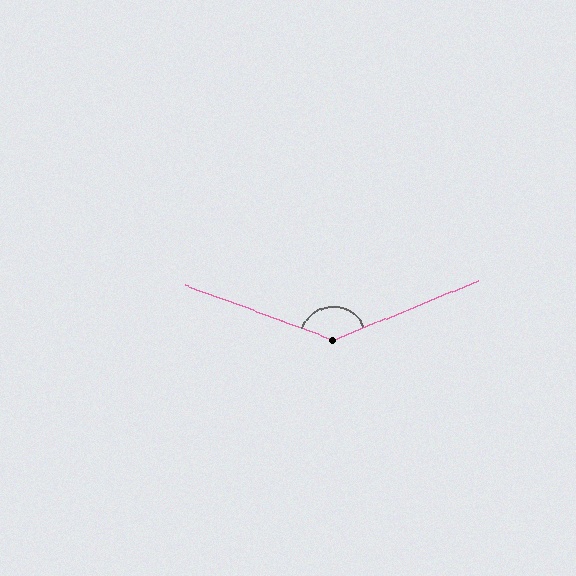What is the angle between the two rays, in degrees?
Approximately 138 degrees.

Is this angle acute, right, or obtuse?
It is obtuse.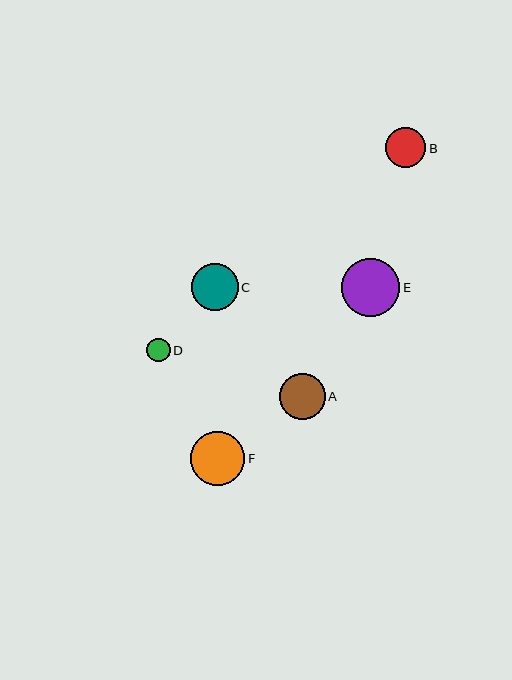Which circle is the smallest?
Circle D is the smallest with a size of approximately 23 pixels.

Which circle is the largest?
Circle E is the largest with a size of approximately 58 pixels.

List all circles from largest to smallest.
From largest to smallest: E, F, C, A, B, D.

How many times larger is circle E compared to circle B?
Circle E is approximately 1.4 times the size of circle B.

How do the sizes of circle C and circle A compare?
Circle C and circle A are approximately the same size.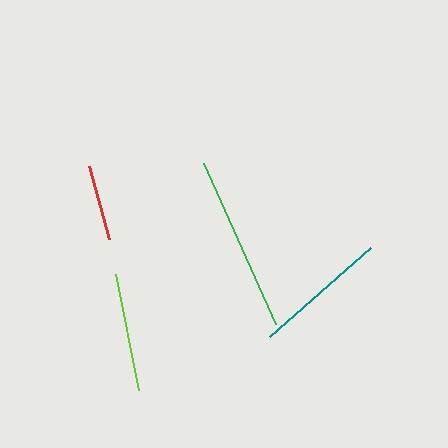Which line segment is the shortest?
The red line is the shortest at approximately 76 pixels.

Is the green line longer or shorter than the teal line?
The green line is longer than the teal line.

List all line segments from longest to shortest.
From longest to shortest: green, teal, lime, red.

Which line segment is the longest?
The green line is the longest at approximately 176 pixels.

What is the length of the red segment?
The red segment is approximately 76 pixels long.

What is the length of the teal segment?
The teal segment is approximately 135 pixels long.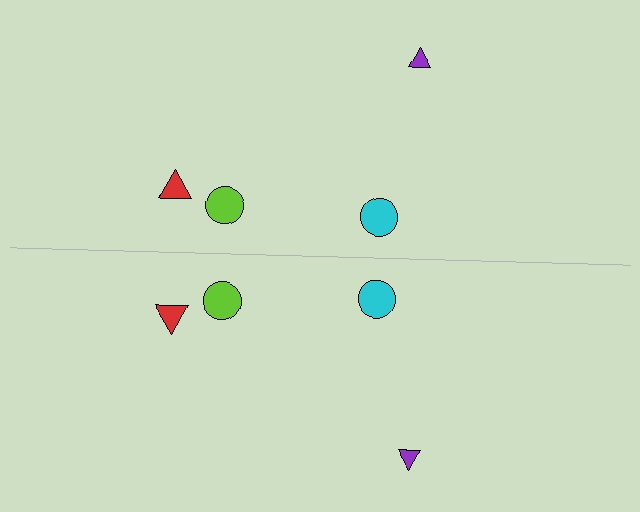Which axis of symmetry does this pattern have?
The pattern has a horizontal axis of symmetry running through the center of the image.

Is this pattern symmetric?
Yes, this pattern has bilateral (reflection) symmetry.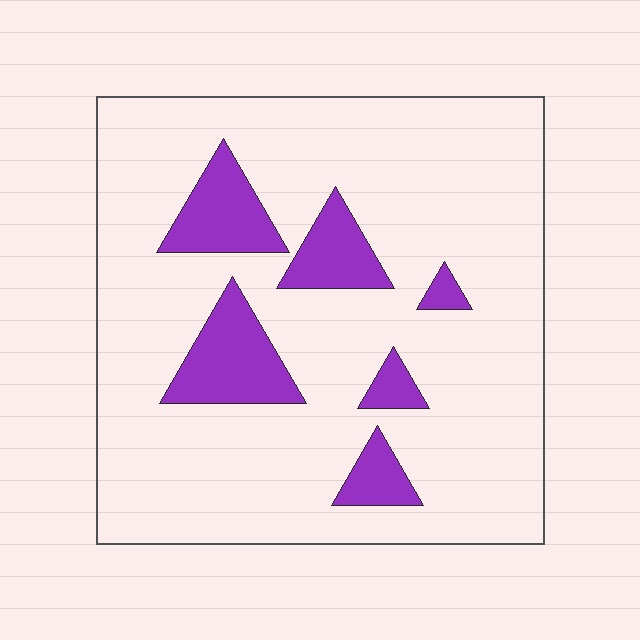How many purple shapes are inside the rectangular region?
6.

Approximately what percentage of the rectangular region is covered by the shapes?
Approximately 15%.